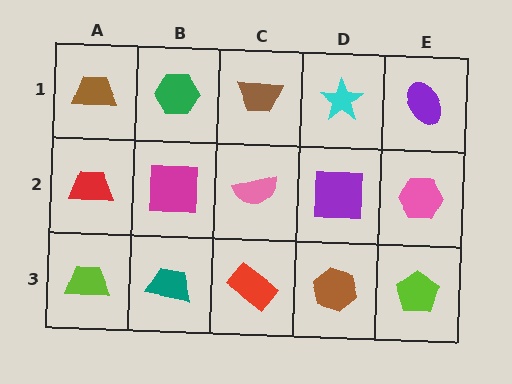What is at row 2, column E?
A pink hexagon.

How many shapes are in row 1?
5 shapes.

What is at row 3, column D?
A brown hexagon.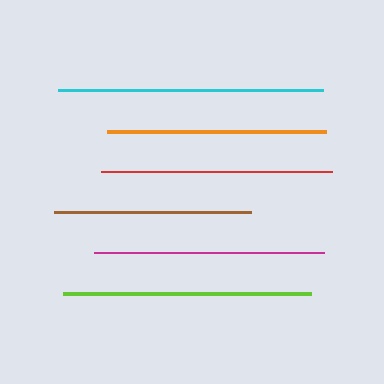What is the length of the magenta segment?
The magenta segment is approximately 230 pixels long.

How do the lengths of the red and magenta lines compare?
The red and magenta lines are approximately the same length.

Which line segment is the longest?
The cyan line is the longest at approximately 265 pixels.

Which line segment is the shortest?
The brown line is the shortest at approximately 197 pixels.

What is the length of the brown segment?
The brown segment is approximately 197 pixels long.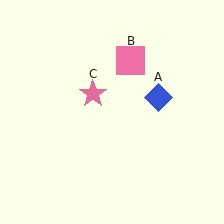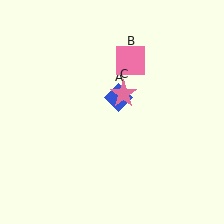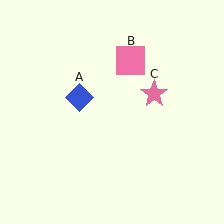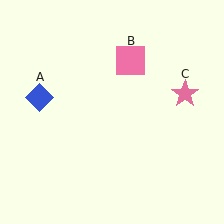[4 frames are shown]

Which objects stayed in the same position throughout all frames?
Pink square (object B) remained stationary.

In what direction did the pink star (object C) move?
The pink star (object C) moved right.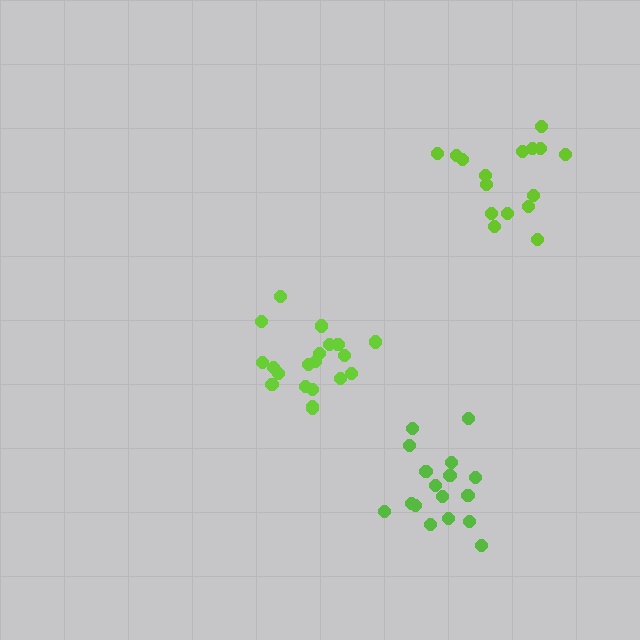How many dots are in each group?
Group 1: 17 dots, Group 2: 16 dots, Group 3: 20 dots (53 total).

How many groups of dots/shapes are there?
There are 3 groups.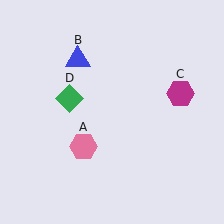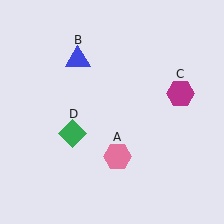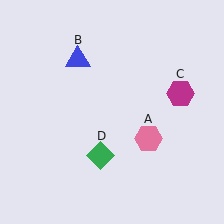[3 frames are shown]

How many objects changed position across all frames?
2 objects changed position: pink hexagon (object A), green diamond (object D).